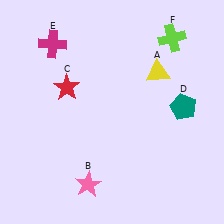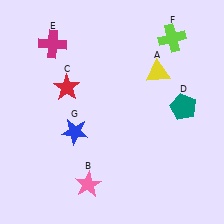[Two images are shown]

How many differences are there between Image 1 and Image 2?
There is 1 difference between the two images.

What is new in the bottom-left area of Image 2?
A blue star (G) was added in the bottom-left area of Image 2.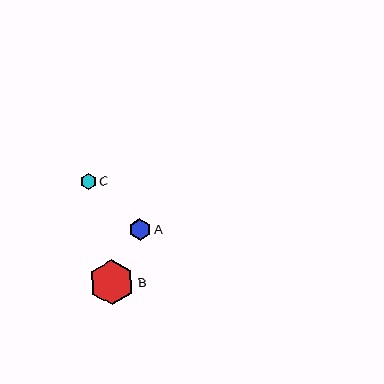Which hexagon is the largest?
Hexagon B is the largest with a size of approximately 45 pixels.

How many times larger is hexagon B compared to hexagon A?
Hexagon B is approximately 2.1 times the size of hexagon A.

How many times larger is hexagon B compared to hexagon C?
Hexagon B is approximately 2.9 times the size of hexagon C.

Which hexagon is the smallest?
Hexagon C is the smallest with a size of approximately 16 pixels.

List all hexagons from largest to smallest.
From largest to smallest: B, A, C.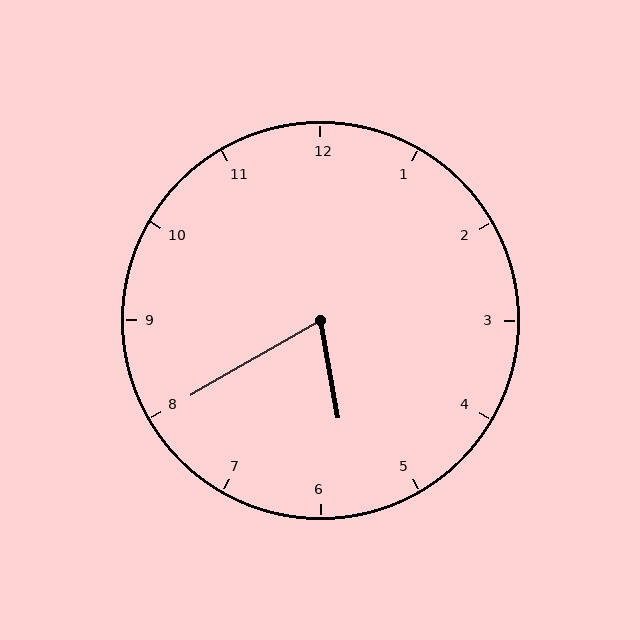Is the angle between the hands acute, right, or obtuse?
It is acute.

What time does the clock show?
5:40.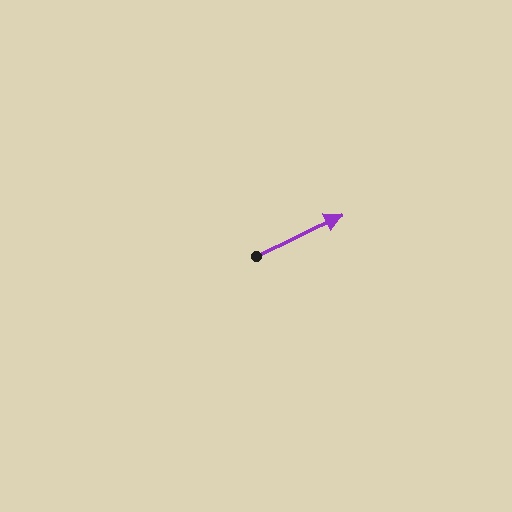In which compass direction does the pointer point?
Northeast.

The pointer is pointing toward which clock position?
Roughly 2 o'clock.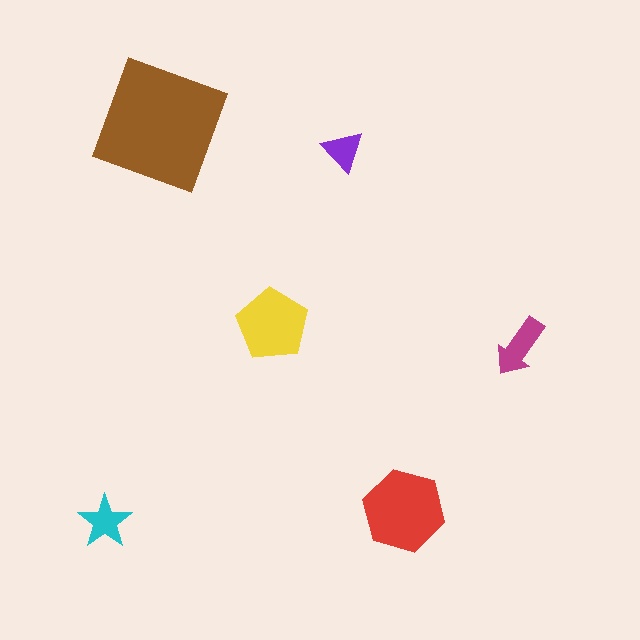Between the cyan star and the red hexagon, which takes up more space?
The red hexagon.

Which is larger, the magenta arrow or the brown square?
The brown square.